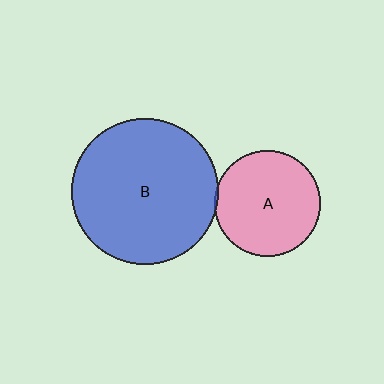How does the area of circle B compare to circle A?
Approximately 1.9 times.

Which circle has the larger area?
Circle B (blue).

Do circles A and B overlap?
Yes.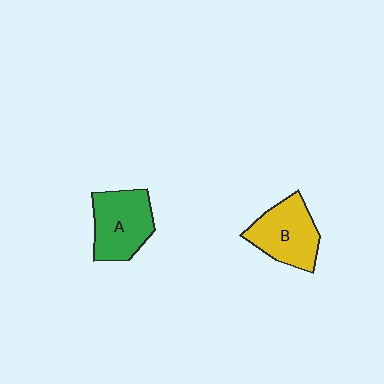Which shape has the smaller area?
Shape B (yellow).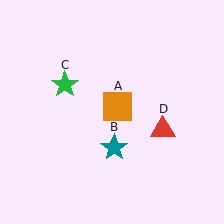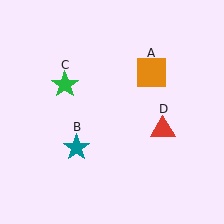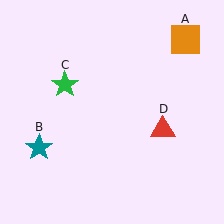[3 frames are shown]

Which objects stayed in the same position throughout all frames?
Green star (object C) and red triangle (object D) remained stationary.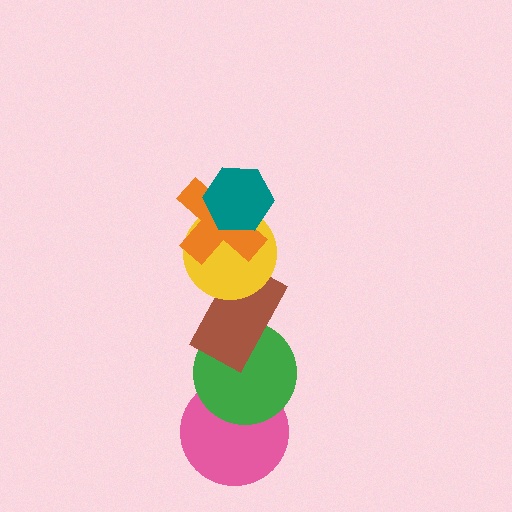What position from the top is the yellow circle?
The yellow circle is 3rd from the top.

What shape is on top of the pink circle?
The green circle is on top of the pink circle.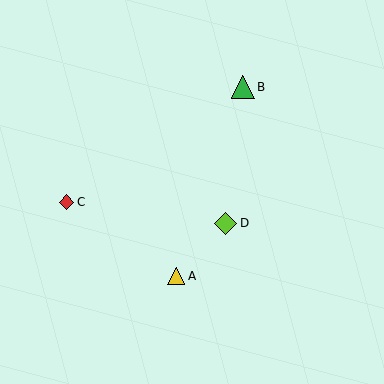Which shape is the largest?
The green triangle (labeled B) is the largest.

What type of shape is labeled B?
Shape B is a green triangle.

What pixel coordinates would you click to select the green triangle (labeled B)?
Click at (243, 87) to select the green triangle B.